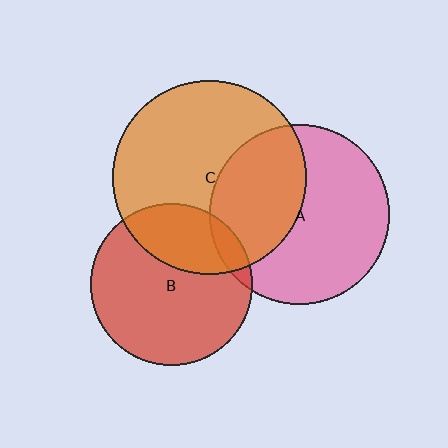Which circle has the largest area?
Circle C (orange).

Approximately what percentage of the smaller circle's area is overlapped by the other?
Approximately 30%.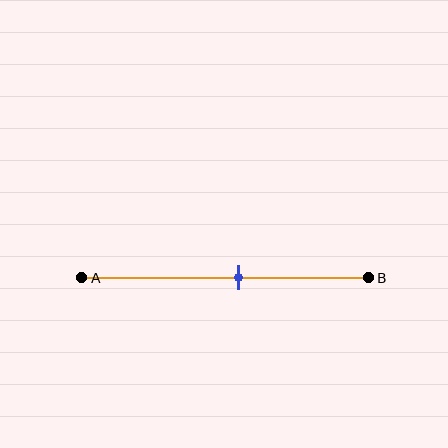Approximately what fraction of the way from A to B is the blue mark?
The blue mark is approximately 55% of the way from A to B.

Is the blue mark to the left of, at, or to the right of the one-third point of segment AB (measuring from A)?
The blue mark is to the right of the one-third point of segment AB.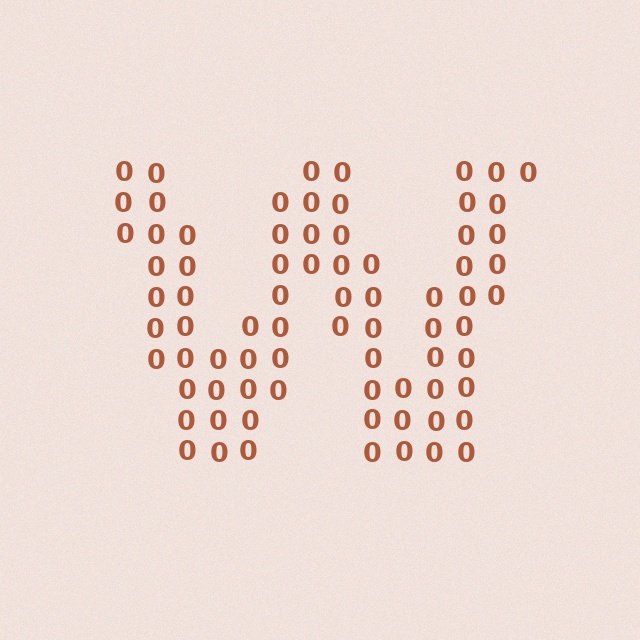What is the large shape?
The large shape is the letter W.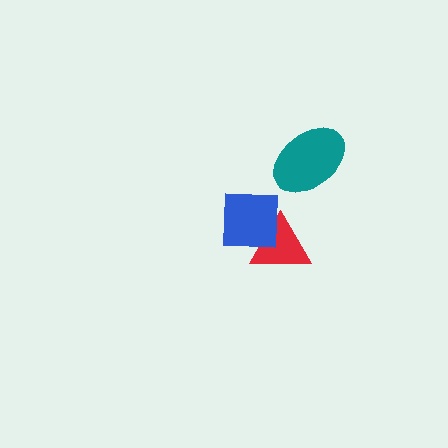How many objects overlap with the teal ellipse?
0 objects overlap with the teal ellipse.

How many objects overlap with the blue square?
1 object overlaps with the blue square.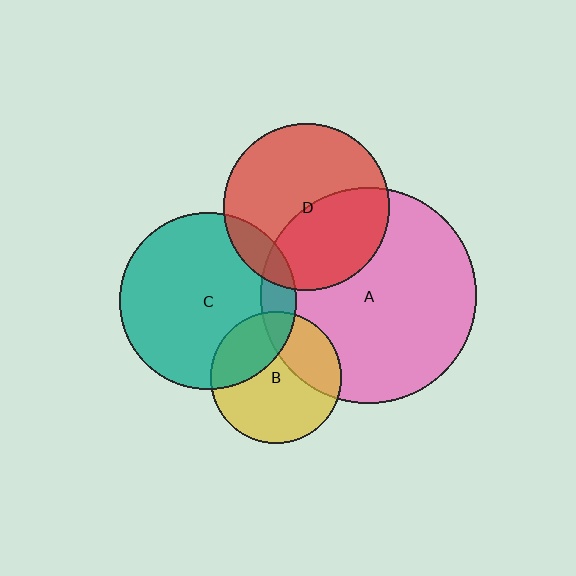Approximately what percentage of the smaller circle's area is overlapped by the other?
Approximately 30%.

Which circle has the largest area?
Circle A (pink).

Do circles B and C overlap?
Yes.